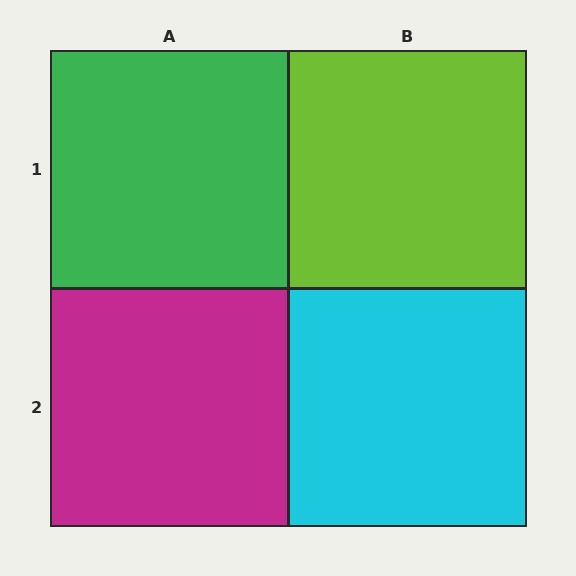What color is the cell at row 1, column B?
Lime.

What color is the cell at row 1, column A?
Green.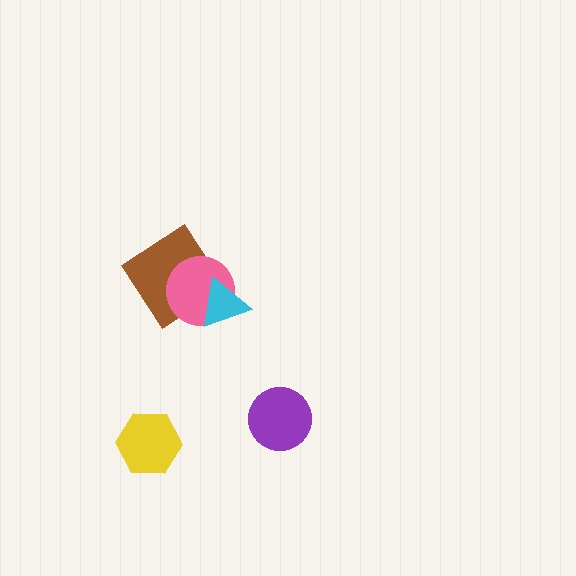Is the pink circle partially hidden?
Yes, it is partially covered by another shape.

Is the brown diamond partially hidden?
Yes, it is partially covered by another shape.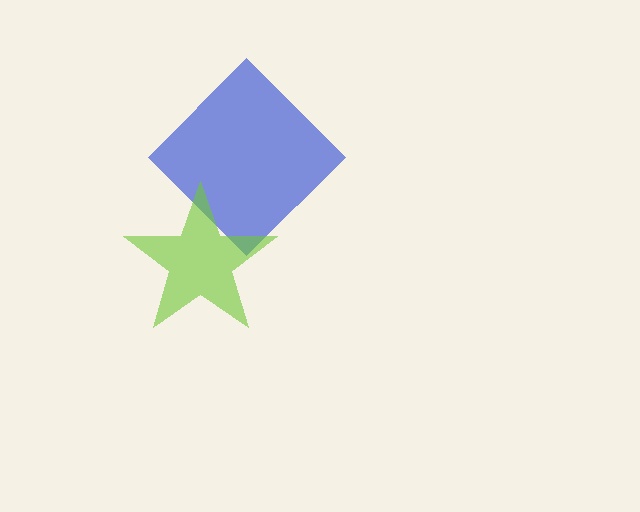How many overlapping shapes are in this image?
There are 2 overlapping shapes in the image.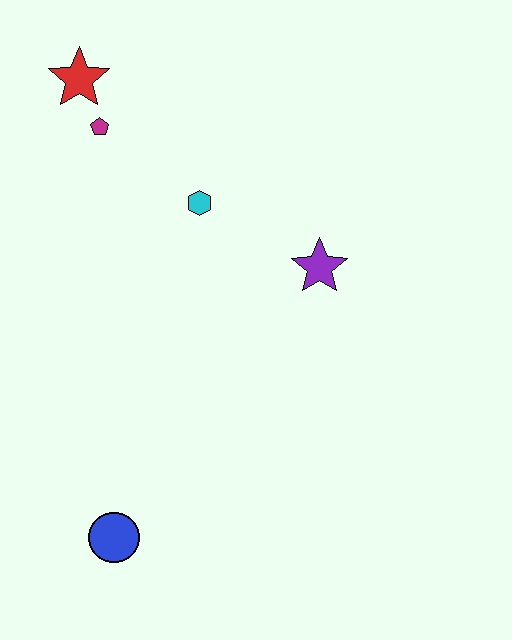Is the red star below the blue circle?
No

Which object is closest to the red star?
The magenta pentagon is closest to the red star.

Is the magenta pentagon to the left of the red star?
No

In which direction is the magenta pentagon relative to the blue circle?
The magenta pentagon is above the blue circle.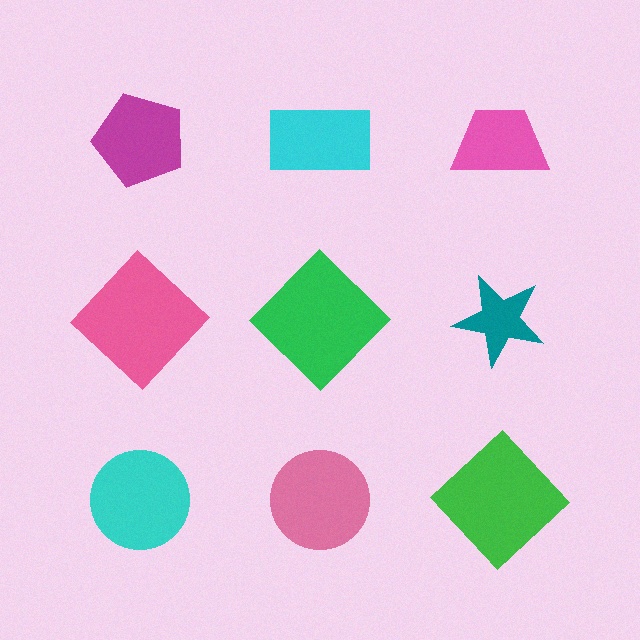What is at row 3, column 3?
A green diamond.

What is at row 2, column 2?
A green diamond.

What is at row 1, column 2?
A cyan rectangle.